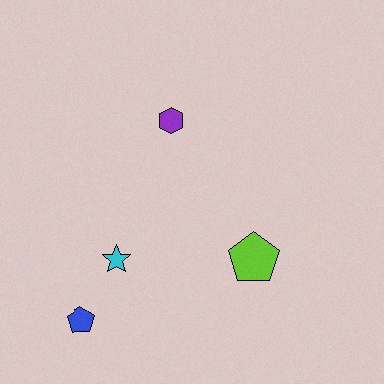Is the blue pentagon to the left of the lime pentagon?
Yes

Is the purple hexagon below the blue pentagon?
No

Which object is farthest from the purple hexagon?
The blue pentagon is farthest from the purple hexagon.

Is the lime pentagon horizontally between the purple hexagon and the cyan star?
No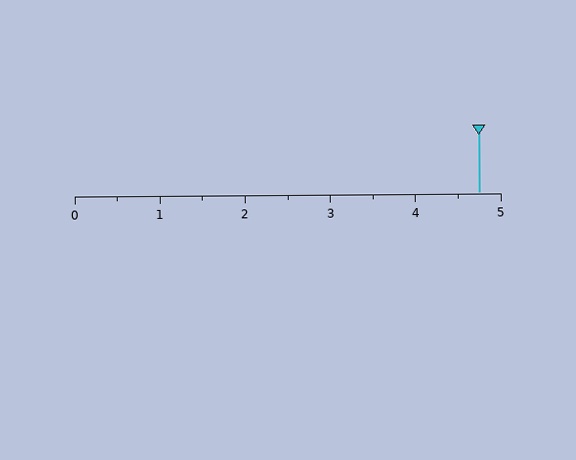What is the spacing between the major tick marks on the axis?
The major ticks are spaced 1 apart.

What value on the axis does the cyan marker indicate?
The marker indicates approximately 4.8.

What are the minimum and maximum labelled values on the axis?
The axis runs from 0 to 5.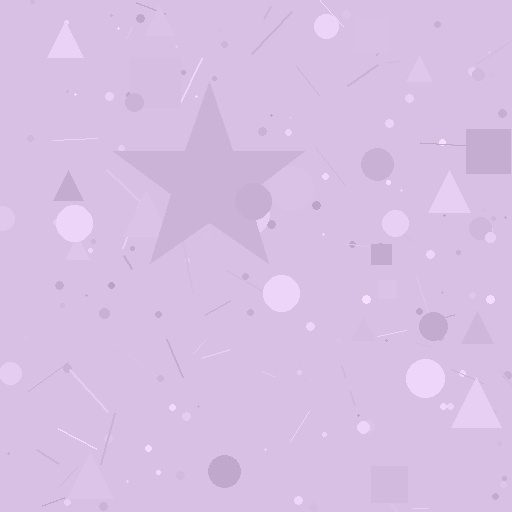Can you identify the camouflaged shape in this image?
The camouflaged shape is a star.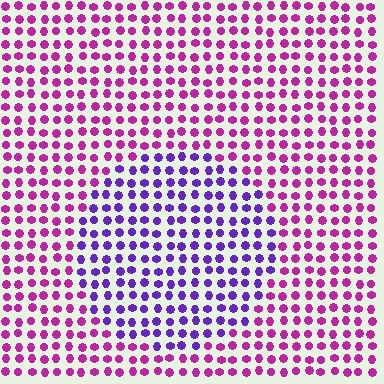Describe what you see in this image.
The image is filled with small magenta elements in a uniform arrangement. A circle-shaped region is visible where the elements are tinted to a slightly different hue, forming a subtle color boundary.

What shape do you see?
I see a circle.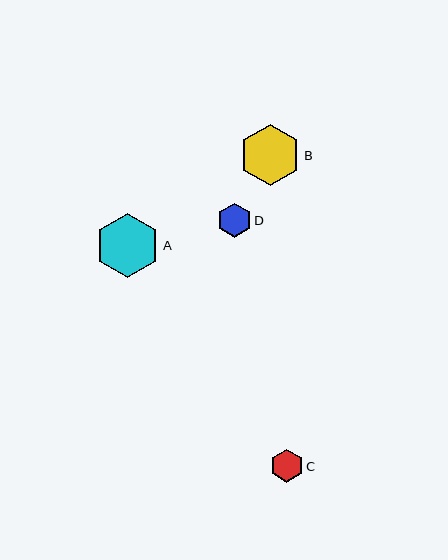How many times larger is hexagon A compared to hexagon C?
Hexagon A is approximately 2.0 times the size of hexagon C.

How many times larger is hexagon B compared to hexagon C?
Hexagon B is approximately 1.9 times the size of hexagon C.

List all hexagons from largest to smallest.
From largest to smallest: A, B, D, C.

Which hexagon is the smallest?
Hexagon C is the smallest with a size of approximately 33 pixels.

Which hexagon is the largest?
Hexagon A is the largest with a size of approximately 64 pixels.